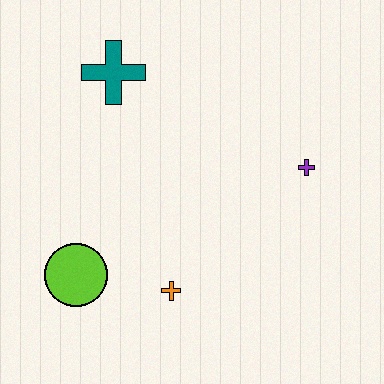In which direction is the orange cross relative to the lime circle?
The orange cross is to the right of the lime circle.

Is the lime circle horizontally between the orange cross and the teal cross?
No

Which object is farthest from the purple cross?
The lime circle is farthest from the purple cross.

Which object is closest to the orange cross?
The lime circle is closest to the orange cross.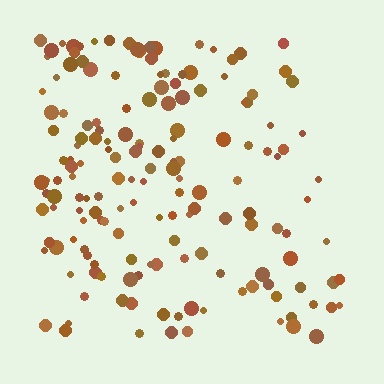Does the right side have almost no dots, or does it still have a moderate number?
Still a moderate number, just noticeably fewer than the left.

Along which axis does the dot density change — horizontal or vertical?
Horizontal.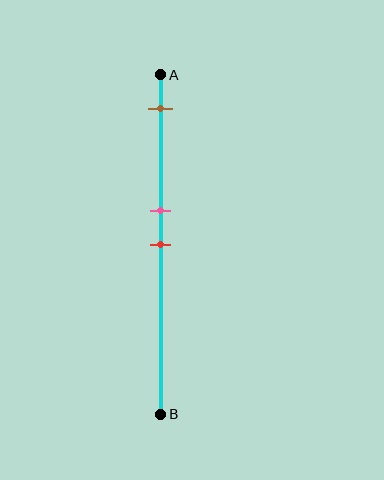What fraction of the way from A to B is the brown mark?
The brown mark is approximately 10% (0.1) of the way from A to B.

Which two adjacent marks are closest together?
The pink and red marks are the closest adjacent pair.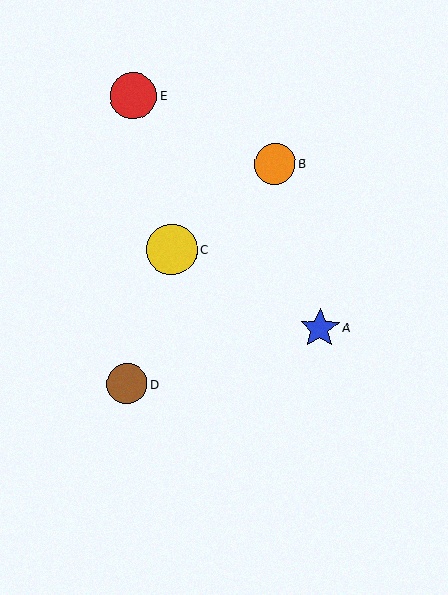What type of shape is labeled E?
Shape E is a red circle.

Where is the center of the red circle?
The center of the red circle is at (133, 96).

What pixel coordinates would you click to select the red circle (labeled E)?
Click at (133, 96) to select the red circle E.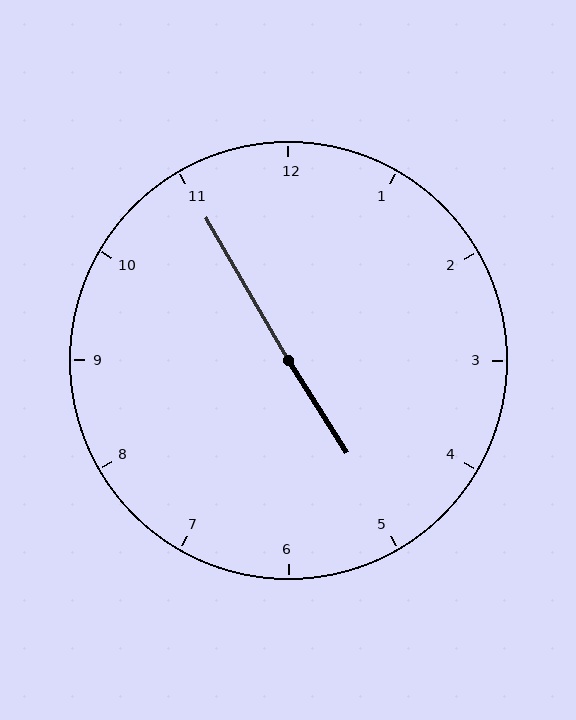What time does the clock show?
4:55.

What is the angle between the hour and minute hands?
Approximately 178 degrees.